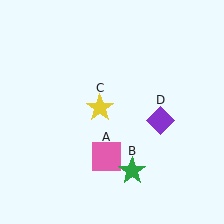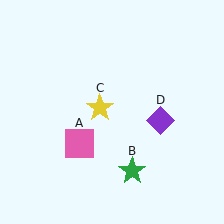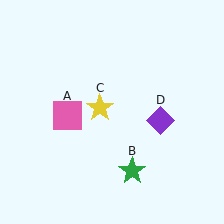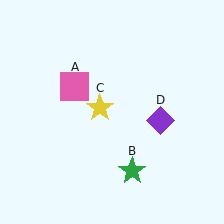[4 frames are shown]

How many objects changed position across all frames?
1 object changed position: pink square (object A).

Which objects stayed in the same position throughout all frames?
Green star (object B) and yellow star (object C) and purple diamond (object D) remained stationary.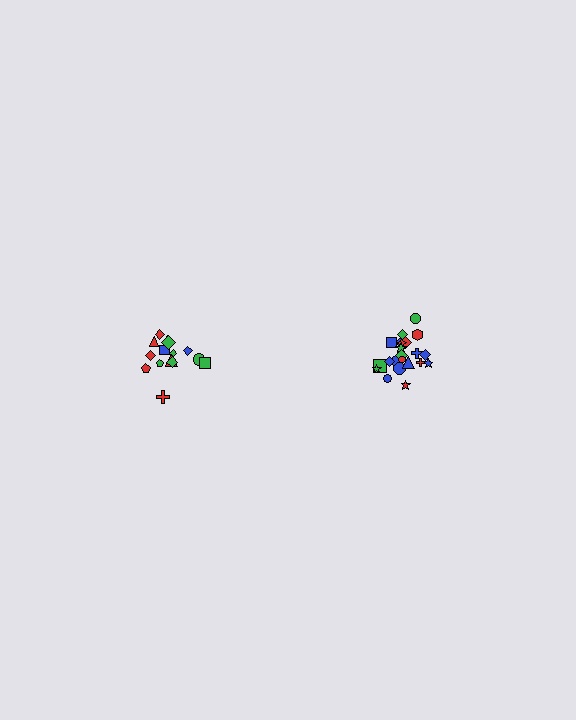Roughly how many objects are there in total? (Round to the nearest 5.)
Roughly 35 objects in total.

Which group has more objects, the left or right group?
The right group.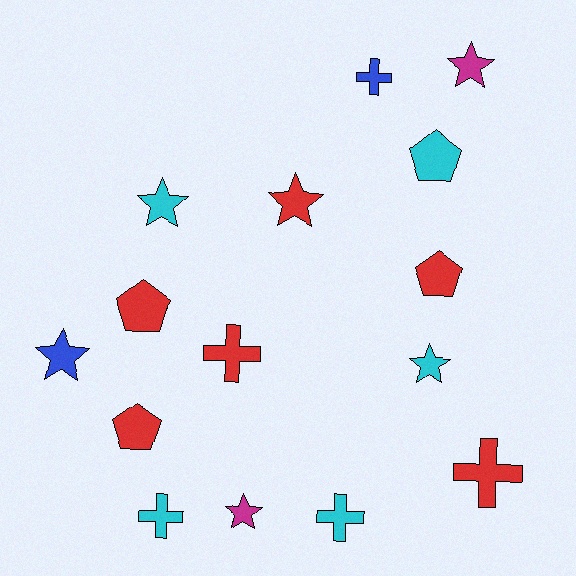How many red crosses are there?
There are 2 red crosses.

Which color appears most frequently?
Red, with 6 objects.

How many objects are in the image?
There are 15 objects.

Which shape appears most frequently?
Star, with 6 objects.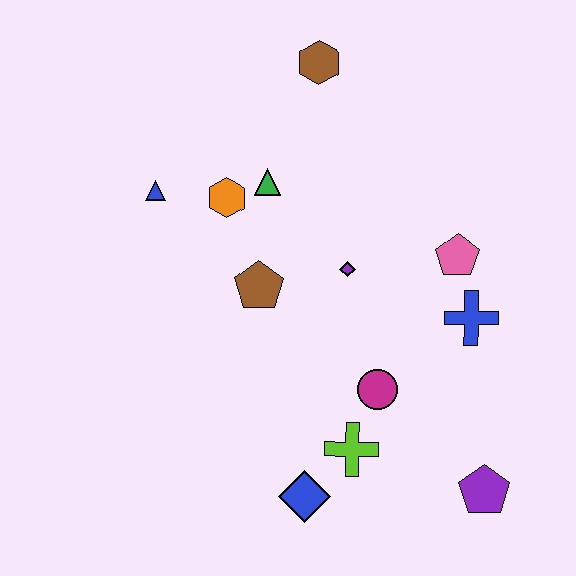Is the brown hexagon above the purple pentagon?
Yes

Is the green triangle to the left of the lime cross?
Yes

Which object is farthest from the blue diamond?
The brown hexagon is farthest from the blue diamond.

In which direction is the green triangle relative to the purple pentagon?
The green triangle is above the purple pentagon.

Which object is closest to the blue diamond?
The lime cross is closest to the blue diamond.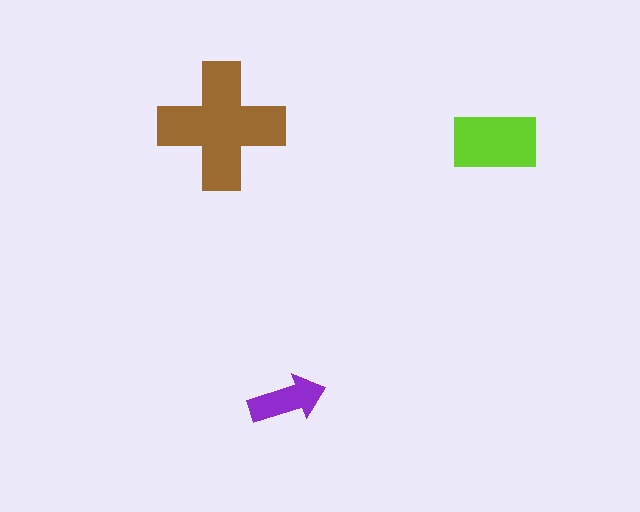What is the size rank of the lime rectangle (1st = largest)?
2nd.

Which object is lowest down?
The purple arrow is bottommost.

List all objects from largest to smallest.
The brown cross, the lime rectangle, the purple arrow.